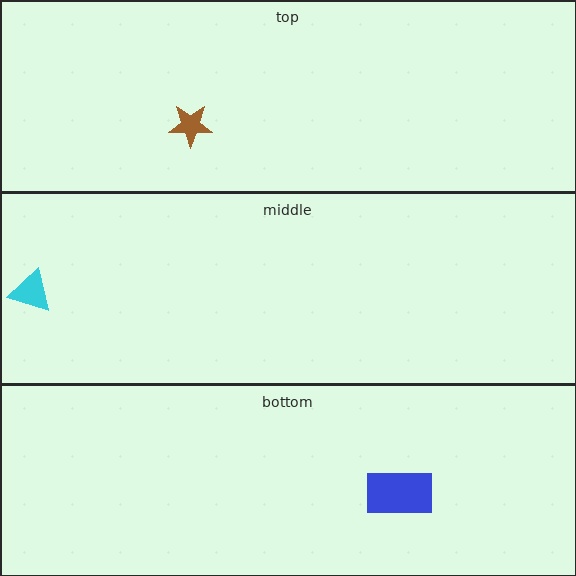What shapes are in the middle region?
The cyan triangle.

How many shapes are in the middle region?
1.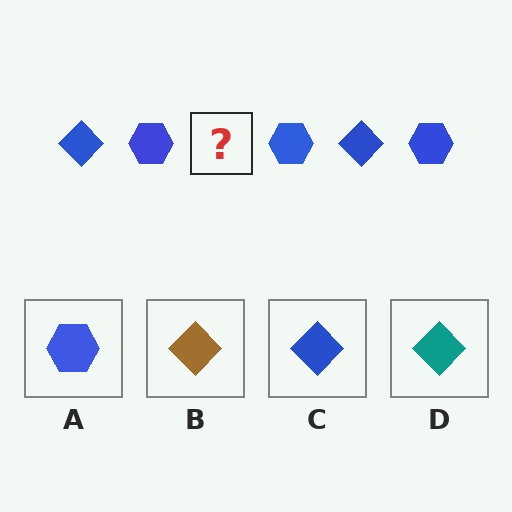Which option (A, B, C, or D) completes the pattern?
C.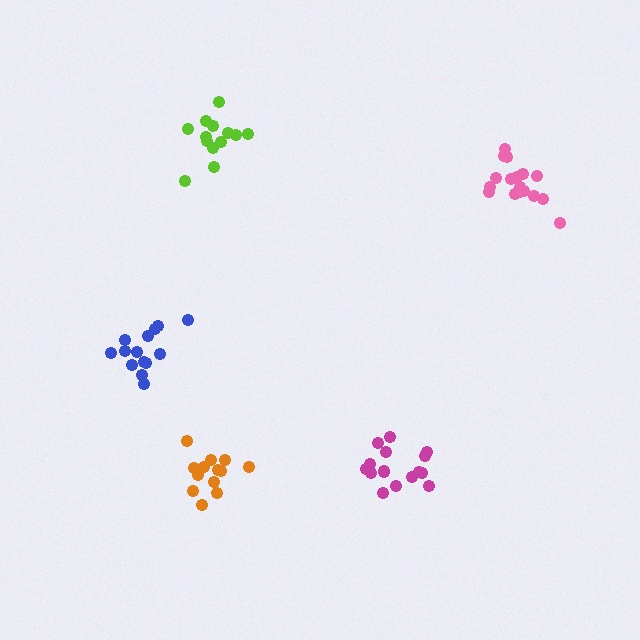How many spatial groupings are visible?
There are 5 spatial groupings.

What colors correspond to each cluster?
The clusters are colored: magenta, lime, pink, orange, blue.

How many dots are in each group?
Group 1: 16 dots, Group 2: 13 dots, Group 3: 17 dots, Group 4: 13 dots, Group 5: 14 dots (73 total).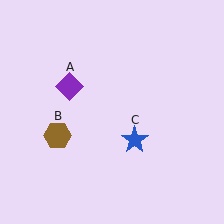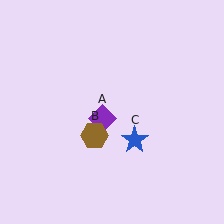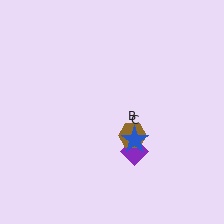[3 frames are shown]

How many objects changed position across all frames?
2 objects changed position: purple diamond (object A), brown hexagon (object B).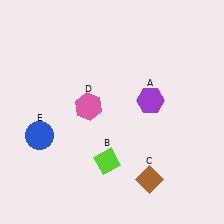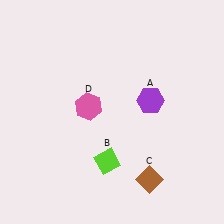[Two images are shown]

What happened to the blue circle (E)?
The blue circle (E) was removed in Image 2. It was in the bottom-left area of Image 1.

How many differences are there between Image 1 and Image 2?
There is 1 difference between the two images.